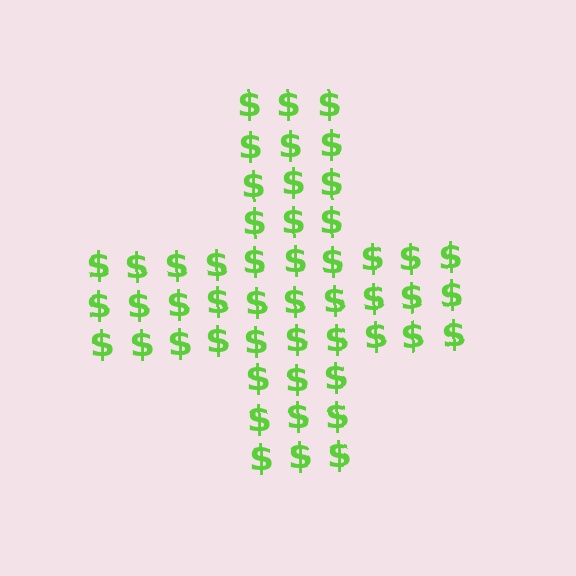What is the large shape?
The large shape is a cross.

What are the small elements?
The small elements are dollar signs.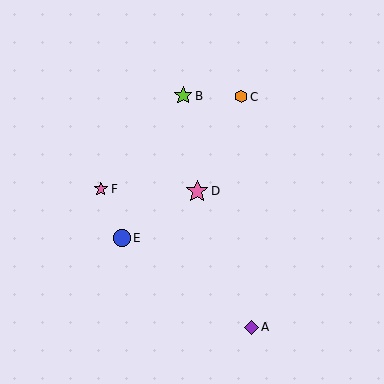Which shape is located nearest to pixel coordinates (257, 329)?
The purple diamond (labeled A) at (251, 327) is nearest to that location.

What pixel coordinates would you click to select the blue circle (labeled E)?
Click at (122, 238) to select the blue circle E.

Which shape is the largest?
The pink star (labeled D) is the largest.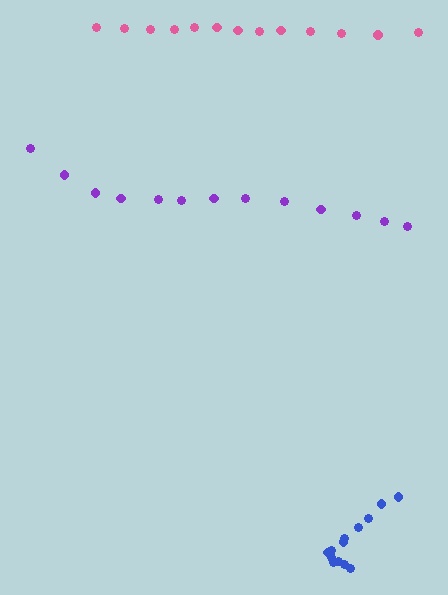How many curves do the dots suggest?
There are 3 distinct paths.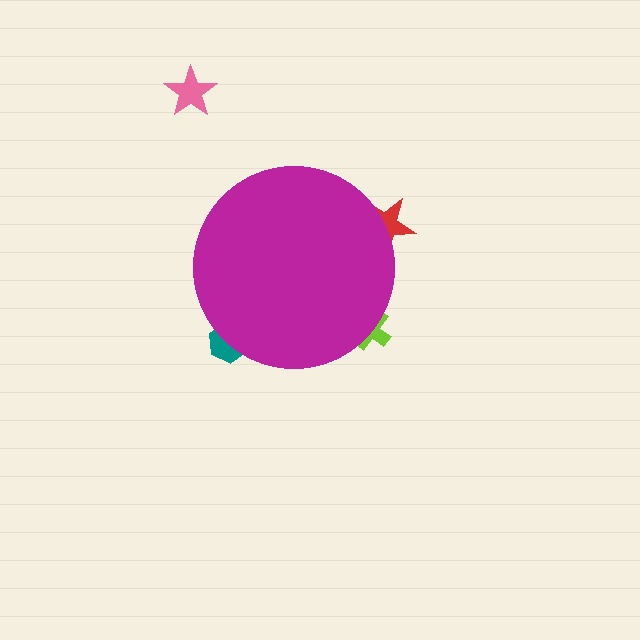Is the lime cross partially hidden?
Yes, the lime cross is partially hidden behind the magenta circle.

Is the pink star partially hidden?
No, the pink star is fully visible.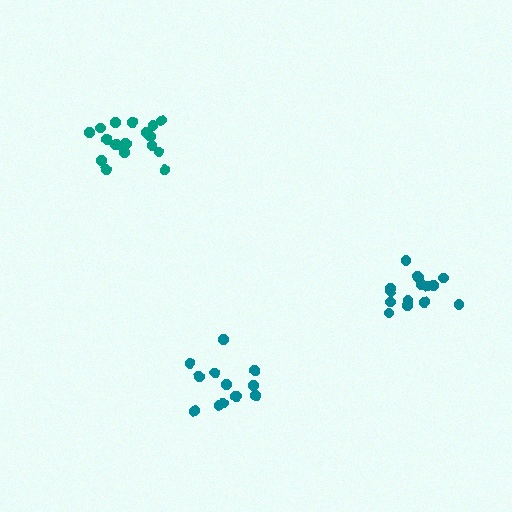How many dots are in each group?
Group 1: 13 dots, Group 2: 18 dots, Group 3: 15 dots (46 total).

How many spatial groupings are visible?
There are 3 spatial groupings.